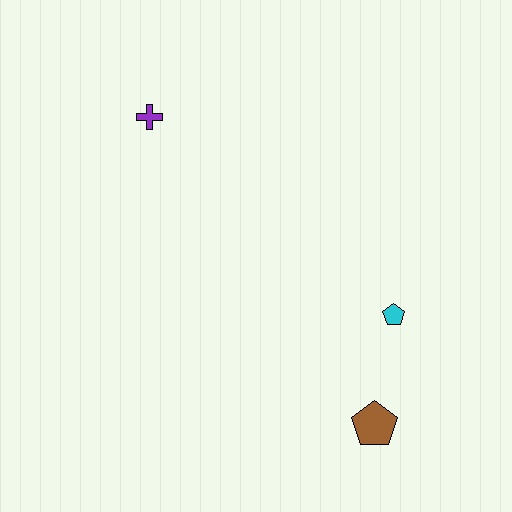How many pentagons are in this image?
There are 2 pentagons.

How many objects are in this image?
There are 3 objects.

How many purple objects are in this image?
There is 1 purple object.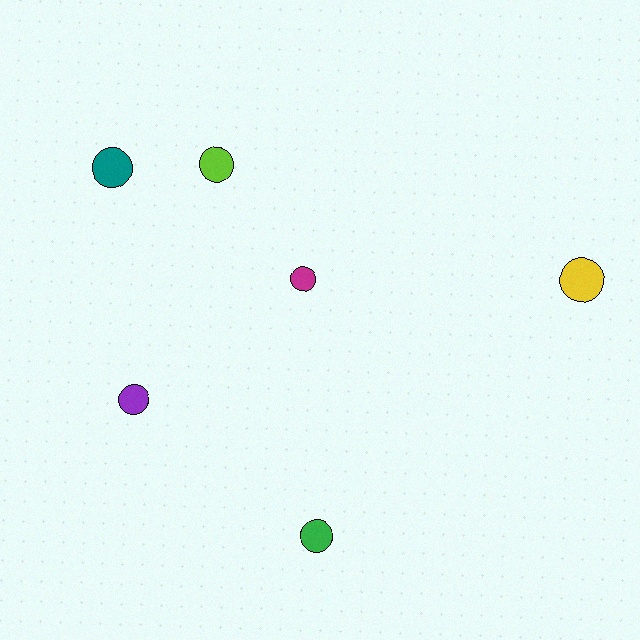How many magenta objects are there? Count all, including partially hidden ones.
There is 1 magenta object.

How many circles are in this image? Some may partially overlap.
There are 6 circles.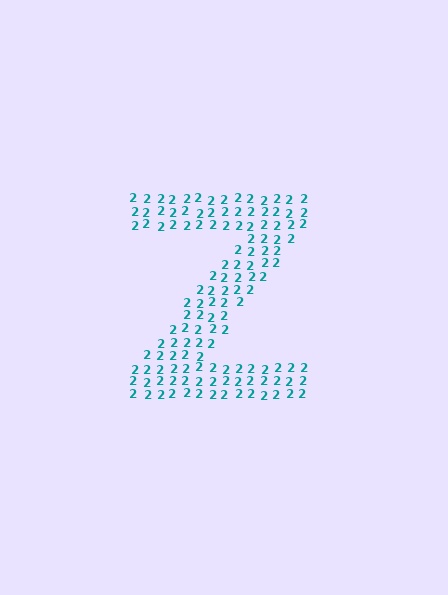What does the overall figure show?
The overall figure shows the letter Z.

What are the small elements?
The small elements are digit 2's.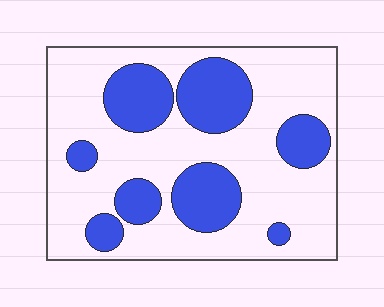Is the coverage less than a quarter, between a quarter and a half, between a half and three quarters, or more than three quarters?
Between a quarter and a half.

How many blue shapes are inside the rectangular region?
8.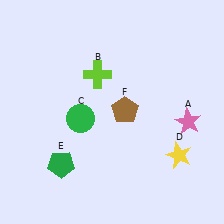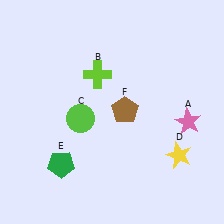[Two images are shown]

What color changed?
The circle (C) changed from green in Image 1 to lime in Image 2.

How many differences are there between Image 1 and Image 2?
There is 1 difference between the two images.